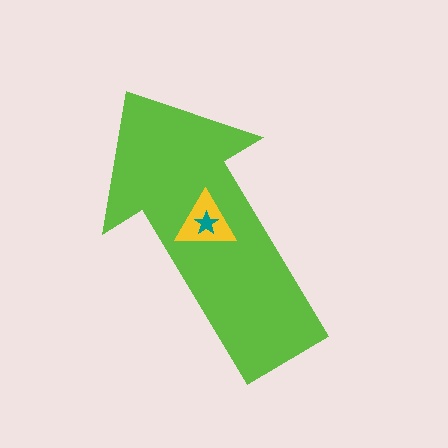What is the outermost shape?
The lime arrow.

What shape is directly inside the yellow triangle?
The teal star.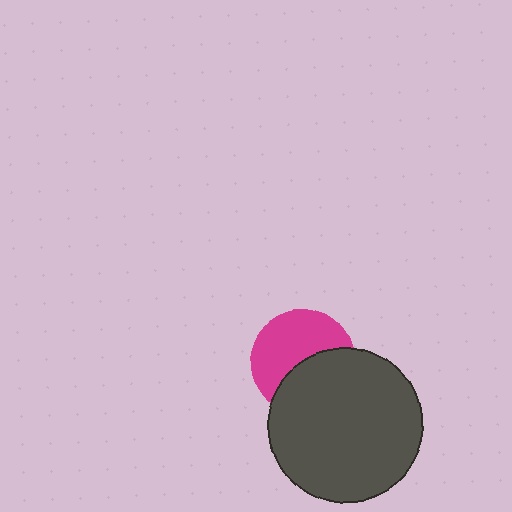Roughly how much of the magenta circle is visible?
About half of it is visible (roughly 56%).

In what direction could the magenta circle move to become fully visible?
The magenta circle could move up. That would shift it out from behind the dark gray circle entirely.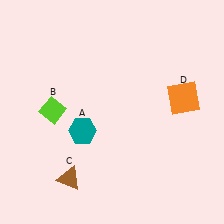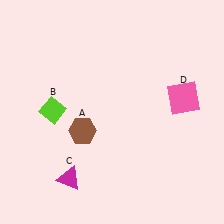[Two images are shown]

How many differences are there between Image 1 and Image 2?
There are 3 differences between the two images.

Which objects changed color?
A changed from teal to brown. C changed from brown to magenta. D changed from orange to pink.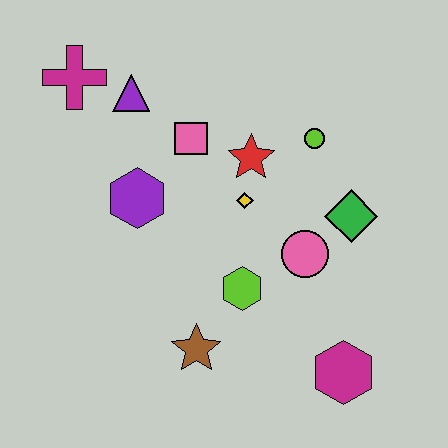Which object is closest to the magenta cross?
The purple triangle is closest to the magenta cross.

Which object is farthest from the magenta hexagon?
The magenta cross is farthest from the magenta hexagon.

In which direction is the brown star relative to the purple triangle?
The brown star is below the purple triangle.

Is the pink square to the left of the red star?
Yes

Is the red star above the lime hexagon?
Yes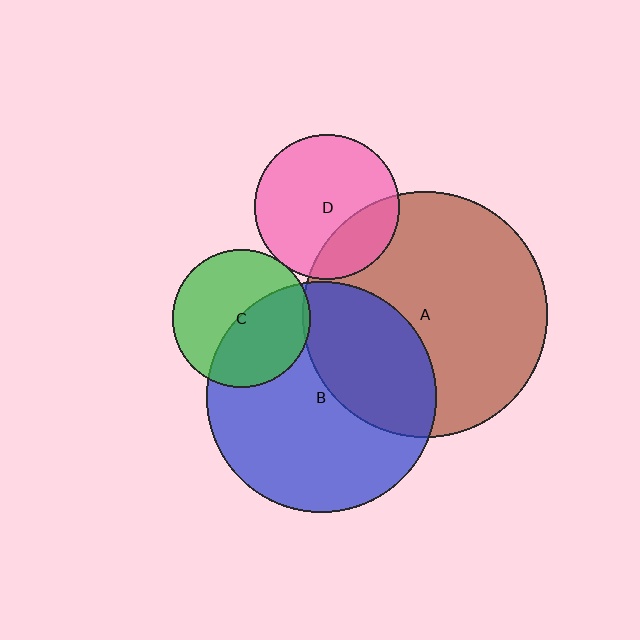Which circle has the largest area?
Circle A (brown).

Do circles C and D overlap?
Yes.